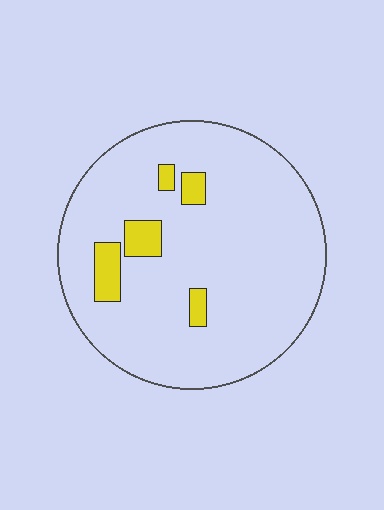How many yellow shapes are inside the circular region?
5.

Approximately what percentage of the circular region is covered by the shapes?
Approximately 10%.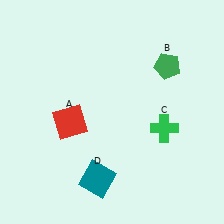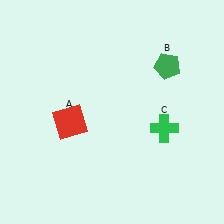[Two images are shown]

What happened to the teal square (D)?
The teal square (D) was removed in Image 2. It was in the bottom-left area of Image 1.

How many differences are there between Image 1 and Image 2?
There is 1 difference between the two images.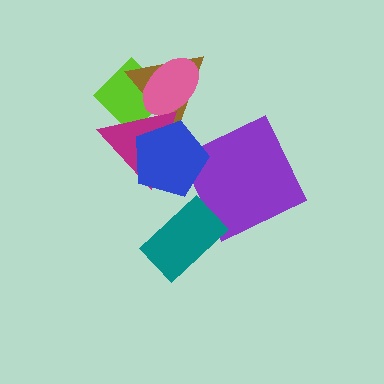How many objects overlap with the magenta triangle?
4 objects overlap with the magenta triangle.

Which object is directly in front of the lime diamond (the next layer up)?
The brown triangle is directly in front of the lime diamond.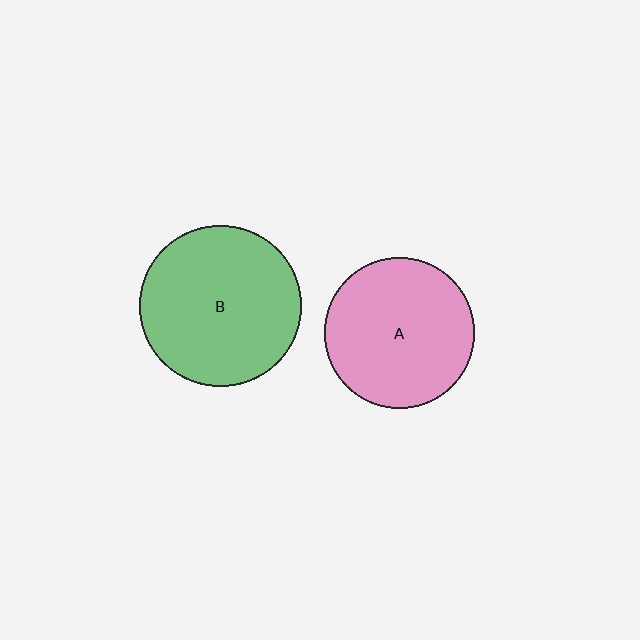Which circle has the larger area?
Circle B (green).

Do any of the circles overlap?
No, none of the circles overlap.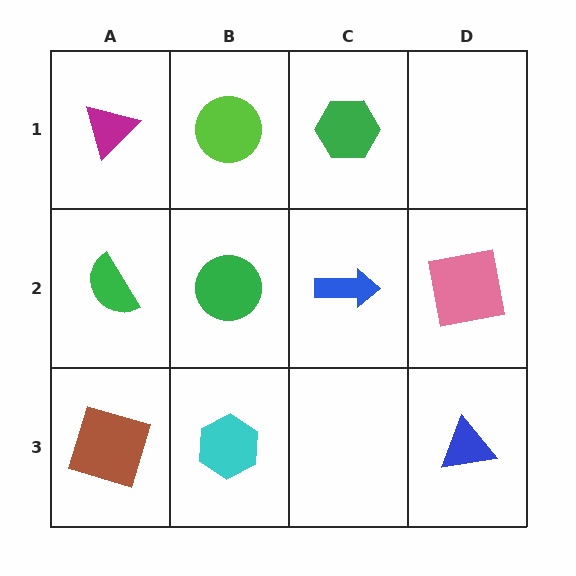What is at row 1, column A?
A magenta triangle.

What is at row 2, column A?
A green semicircle.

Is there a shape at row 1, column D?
No, that cell is empty.